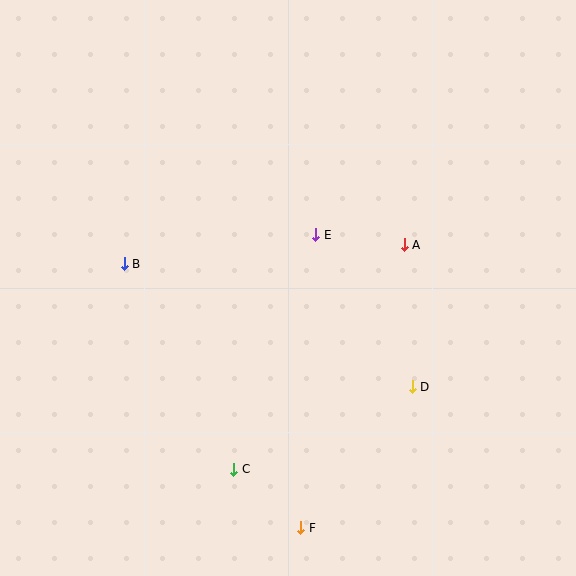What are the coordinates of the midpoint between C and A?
The midpoint between C and A is at (319, 357).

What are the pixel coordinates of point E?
Point E is at (316, 235).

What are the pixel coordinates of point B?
Point B is at (124, 264).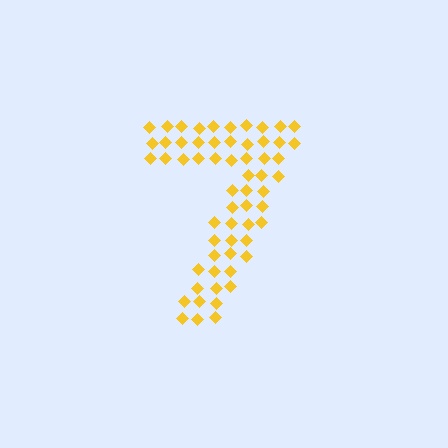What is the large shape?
The large shape is the digit 7.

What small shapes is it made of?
It is made of small diamonds.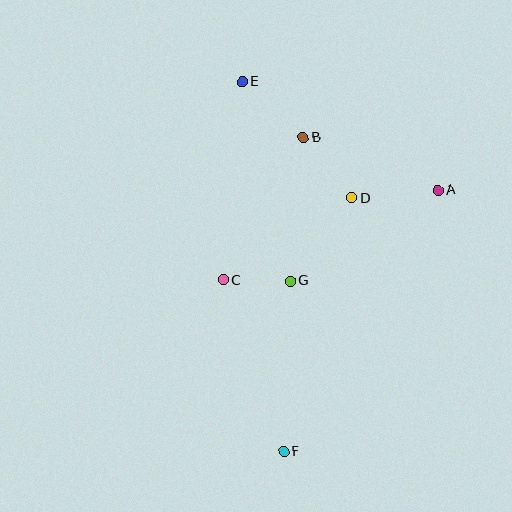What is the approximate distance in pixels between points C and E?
The distance between C and E is approximately 199 pixels.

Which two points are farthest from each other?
Points E and F are farthest from each other.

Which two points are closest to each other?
Points C and G are closest to each other.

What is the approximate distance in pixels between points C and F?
The distance between C and F is approximately 182 pixels.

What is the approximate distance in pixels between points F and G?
The distance between F and G is approximately 171 pixels.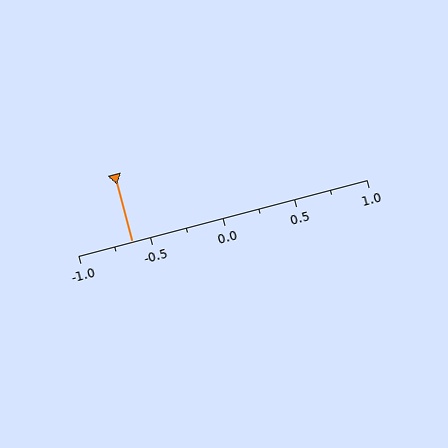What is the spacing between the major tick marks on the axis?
The major ticks are spaced 0.5 apart.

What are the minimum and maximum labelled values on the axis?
The axis runs from -1.0 to 1.0.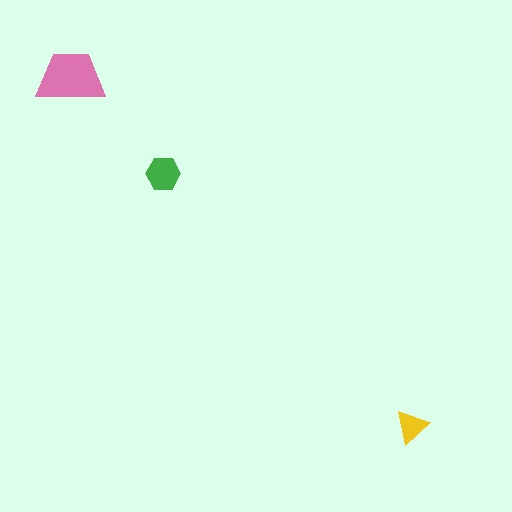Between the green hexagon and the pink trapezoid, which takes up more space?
The pink trapezoid.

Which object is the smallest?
The yellow triangle.